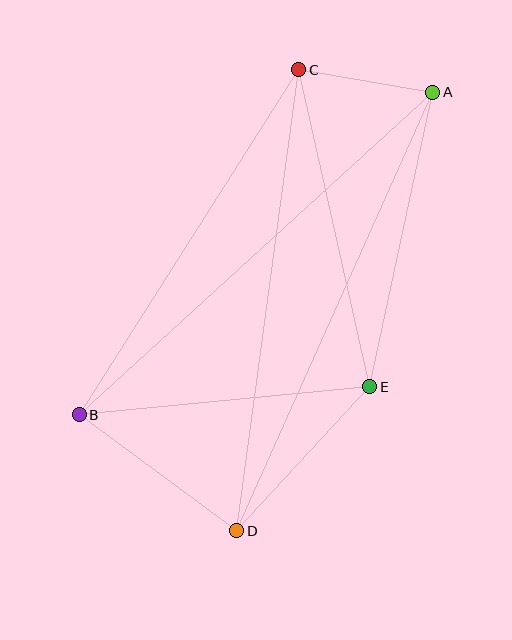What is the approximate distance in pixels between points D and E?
The distance between D and E is approximately 196 pixels.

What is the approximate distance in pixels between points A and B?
The distance between A and B is approximately 479 pixels.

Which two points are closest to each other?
Points A and C are closest to each other.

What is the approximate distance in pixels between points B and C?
The distance between B and C is approximately 409 pixels.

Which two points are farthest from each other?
Points A and D are farthest from each other.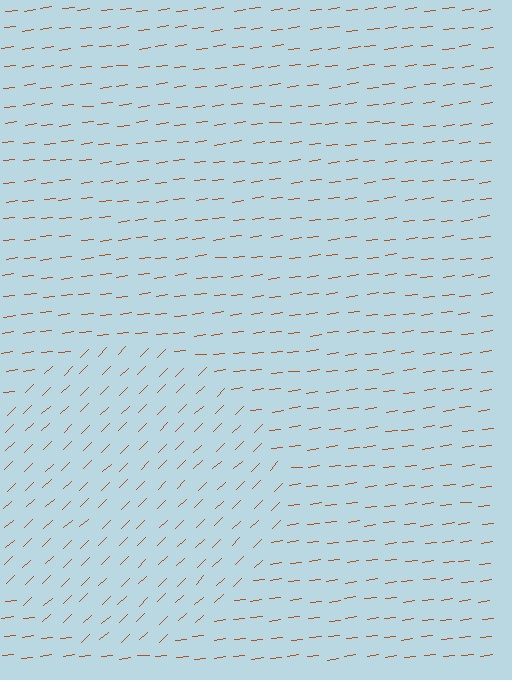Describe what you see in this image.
The image is filled with small brown line segments. A circle region in the image has lines oriented differently from the surrounding lines, creating a visible texture boundary.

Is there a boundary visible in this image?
Yes, there is a texture boundary formed by a change in line orientation.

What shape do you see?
I see a circle.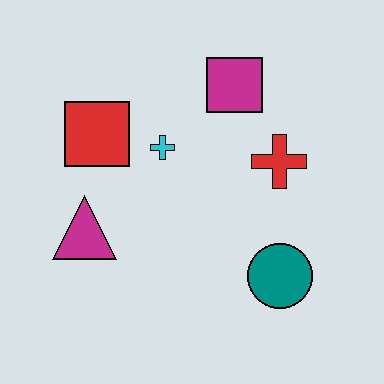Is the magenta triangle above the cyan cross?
No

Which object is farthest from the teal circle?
The red square is farthest from the teal circle.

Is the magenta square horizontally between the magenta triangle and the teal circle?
Yes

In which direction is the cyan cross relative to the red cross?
The cyan cross is to the left of the red cross.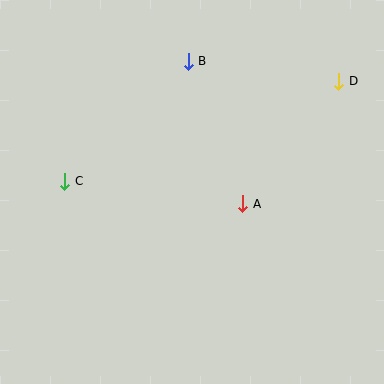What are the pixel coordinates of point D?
Point D is at (339, 81).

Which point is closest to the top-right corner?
Point D is closest to the top-right corner.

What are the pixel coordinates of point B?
Point B is at (188, 61).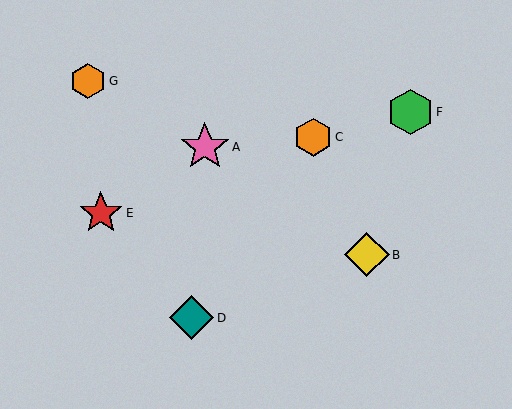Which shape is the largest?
The pink star (labeled A) is the largest.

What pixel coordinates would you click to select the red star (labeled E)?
Click at (101, 213) to select the red star E.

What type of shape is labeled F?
Shape F is a green hexagon.